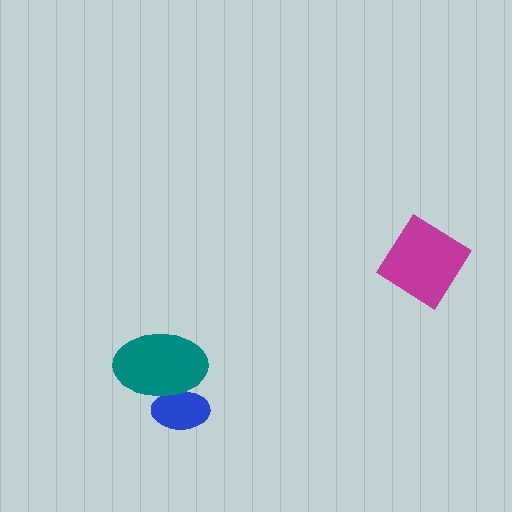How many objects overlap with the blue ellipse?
1 object overlaps with the blue ellipse.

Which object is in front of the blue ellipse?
The teal ellipse is in front of the blue ellipse.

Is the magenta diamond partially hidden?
No, no other shape covers it.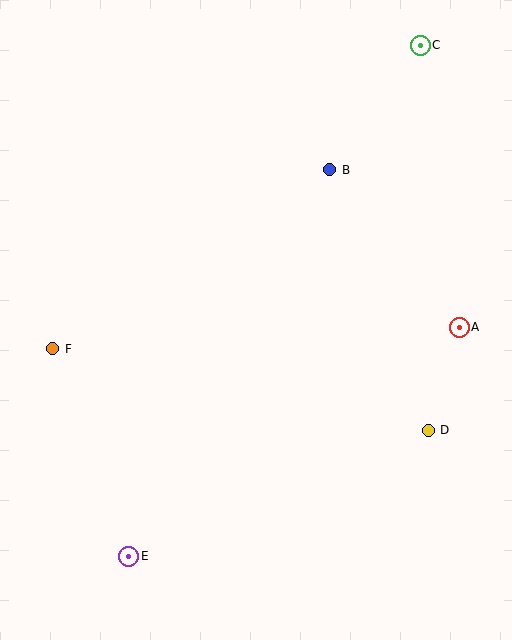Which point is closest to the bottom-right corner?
Point D is closest to the bottom-right corner.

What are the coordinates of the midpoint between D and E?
The midpoint between D and E is at (278, 493).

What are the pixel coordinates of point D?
Point D is at (428, 430).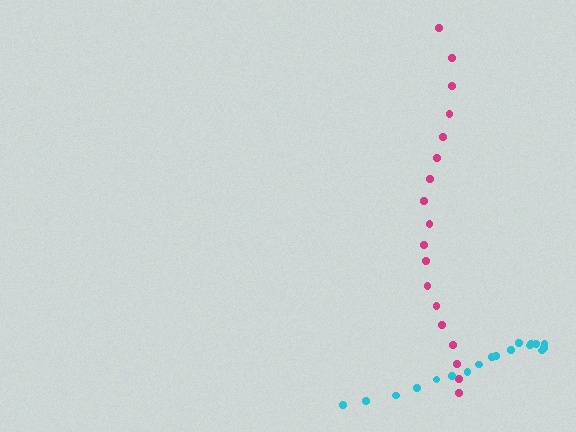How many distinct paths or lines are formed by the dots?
There are 2 distinct paths.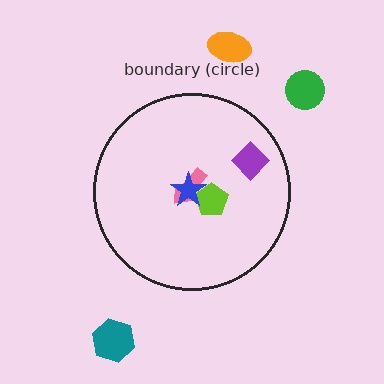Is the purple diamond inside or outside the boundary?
Inside.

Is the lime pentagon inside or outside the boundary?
Inside.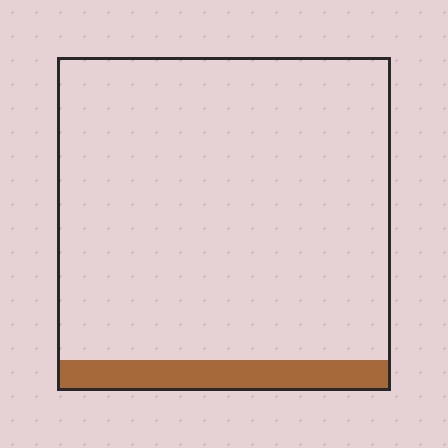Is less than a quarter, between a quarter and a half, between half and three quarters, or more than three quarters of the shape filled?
Less than a quarter.